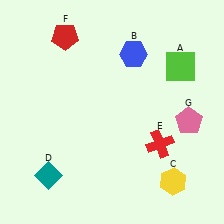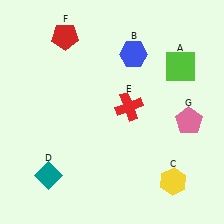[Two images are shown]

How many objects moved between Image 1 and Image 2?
1 object moved between the two images.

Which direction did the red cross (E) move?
The red cross (E) moved up.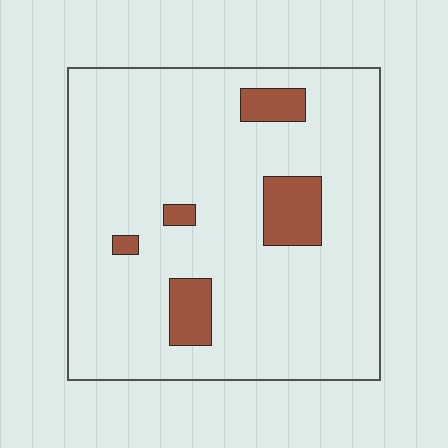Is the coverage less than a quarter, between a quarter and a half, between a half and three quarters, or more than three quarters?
Less than a quarter.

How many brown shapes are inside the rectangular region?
5.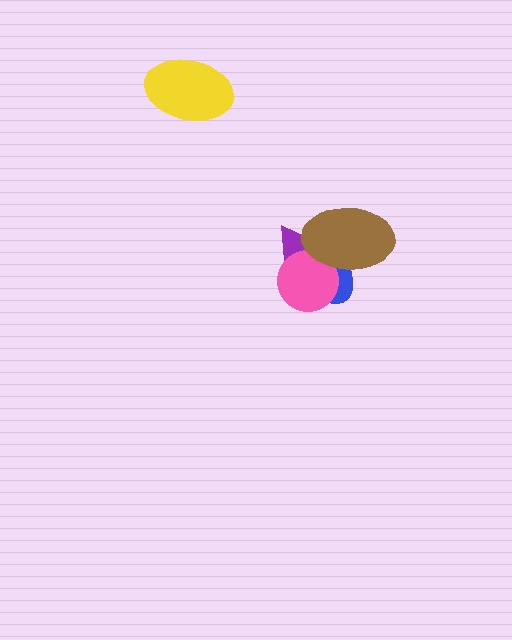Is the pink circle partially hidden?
Yes, it is partially covered by another shape.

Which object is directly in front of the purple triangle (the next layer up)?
The blue ellipse is directly in front of the purple triangle.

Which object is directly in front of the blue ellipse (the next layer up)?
The pink circle is directly in front of the blue ellipse.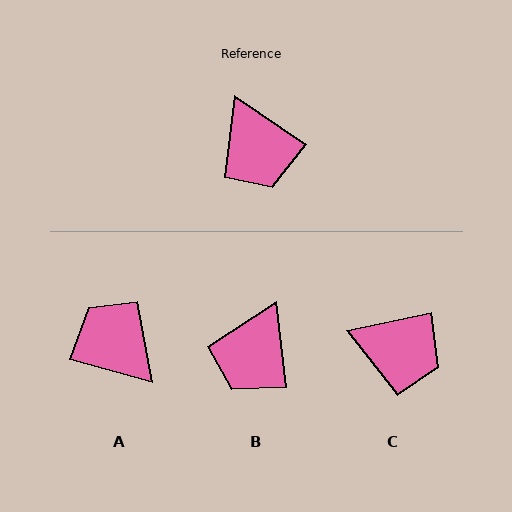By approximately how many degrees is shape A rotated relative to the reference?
Approximately 162 degrees clockwise.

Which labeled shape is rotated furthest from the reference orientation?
A, about 162 degrees away.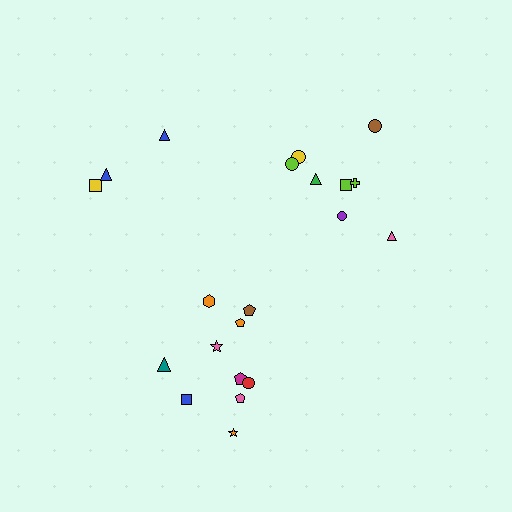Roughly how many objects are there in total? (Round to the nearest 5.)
Roughly 20 objects in total.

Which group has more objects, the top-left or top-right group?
The top-right group.